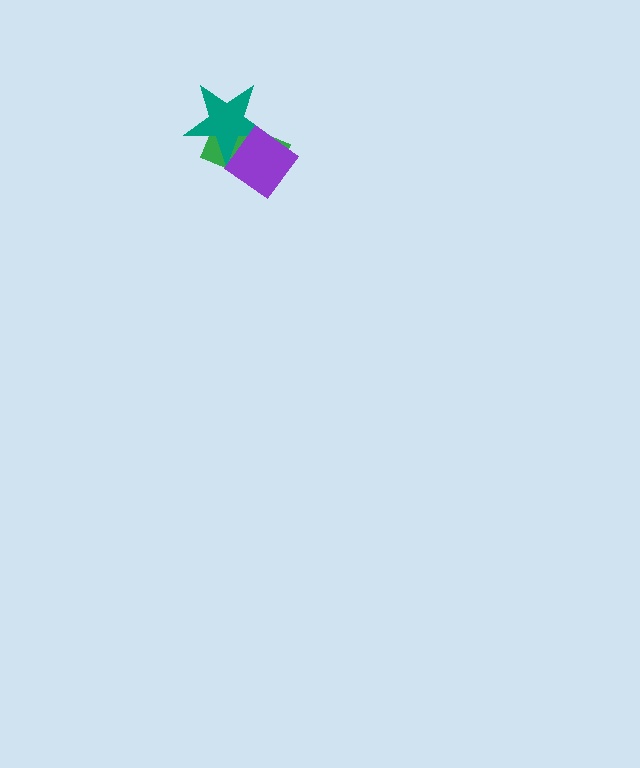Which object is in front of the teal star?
The purple diamond is in front of the teal star.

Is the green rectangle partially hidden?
Yes, it is partially covered by another shape.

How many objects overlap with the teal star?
2 objects overlap with the teal star.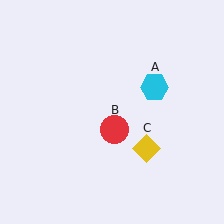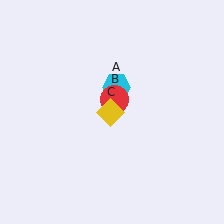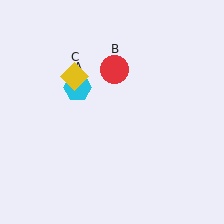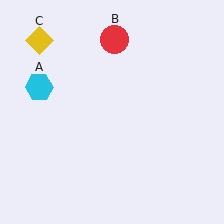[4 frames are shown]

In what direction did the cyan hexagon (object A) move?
The cyan hexagon (object A) moved left.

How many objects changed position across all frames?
3 objects changed position: cyan hexagon (object A), red circle (object B), yellow diamond (object C).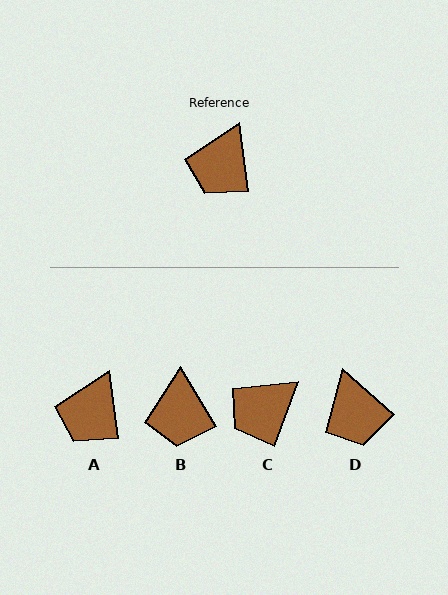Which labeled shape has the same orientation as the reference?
A.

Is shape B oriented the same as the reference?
No, it is off by about 23 degrees.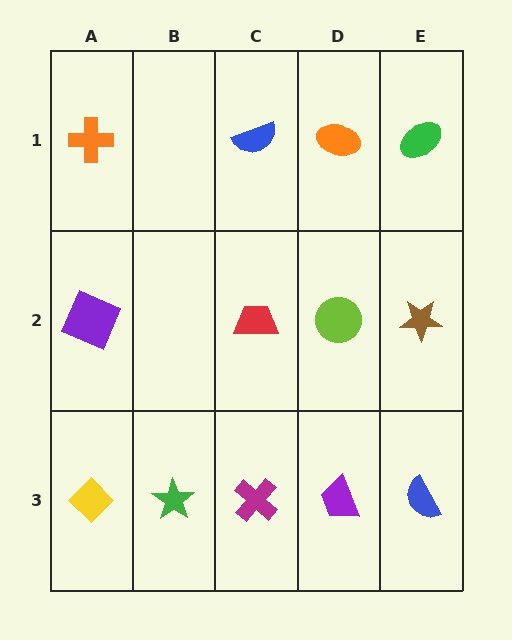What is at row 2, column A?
A purple square.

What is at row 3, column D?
A purple trapezoid.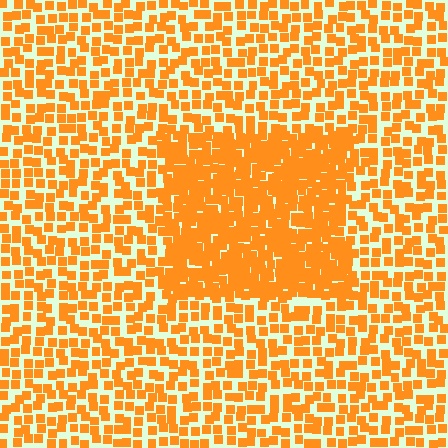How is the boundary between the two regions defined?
The boundary is defined by a change in element density (approximately 2.0x ratio). All elements are the same color, size, and shape.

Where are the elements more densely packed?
The elements are more densely packed inside the rectangle boundary.